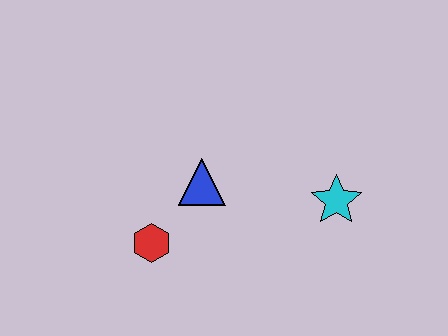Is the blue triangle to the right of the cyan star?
No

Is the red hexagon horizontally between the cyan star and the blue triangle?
No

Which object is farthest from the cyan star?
The red hexagon is farthest from the cyan star.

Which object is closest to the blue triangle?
The red hexagon is closest to the blue triangle.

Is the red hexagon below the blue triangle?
Yes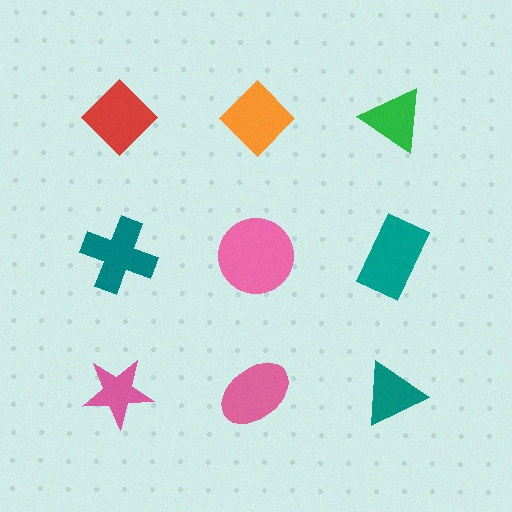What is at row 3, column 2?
A pink ellipse.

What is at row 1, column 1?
A red diamond.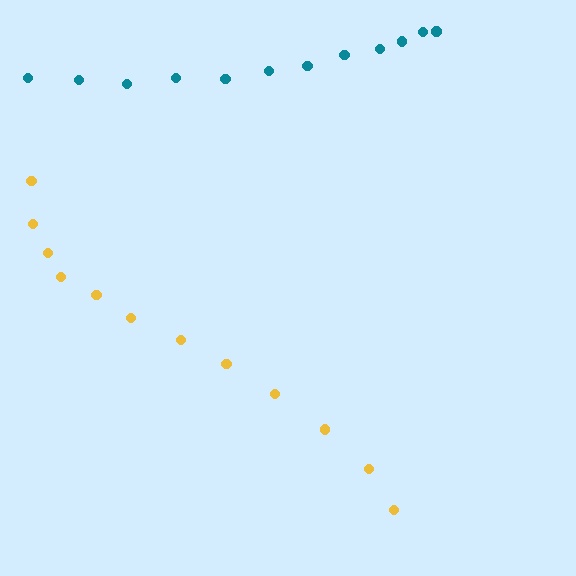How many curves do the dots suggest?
There are 2 distinct paths.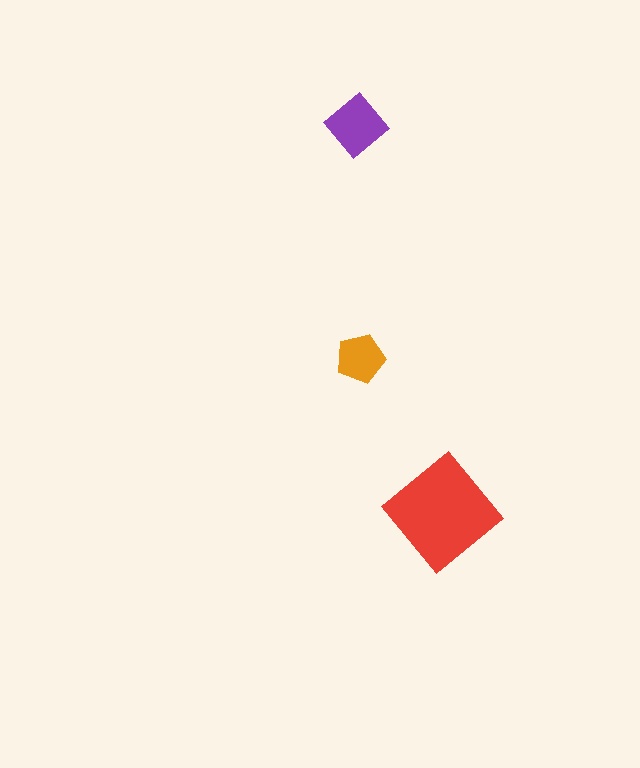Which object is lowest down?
The red diamond is bottommost.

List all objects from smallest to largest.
The orange pentagon, the purple diamond, the red diamond.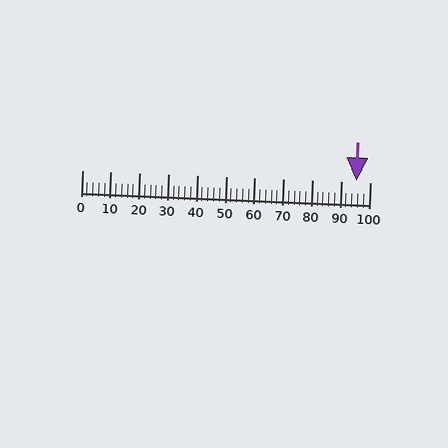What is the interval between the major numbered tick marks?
The major tick marks are spaced 10 units apart.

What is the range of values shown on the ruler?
The ruler shows values from 0 to 100.